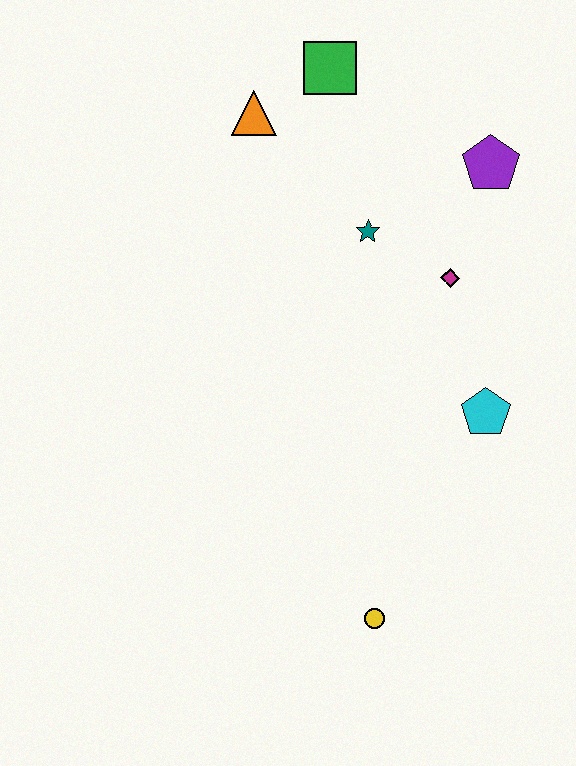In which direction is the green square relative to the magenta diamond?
The green square is above the magenta diamond.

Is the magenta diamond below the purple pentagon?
Yes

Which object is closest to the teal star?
The magenta diamond is closest to the teal star.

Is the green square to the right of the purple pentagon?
No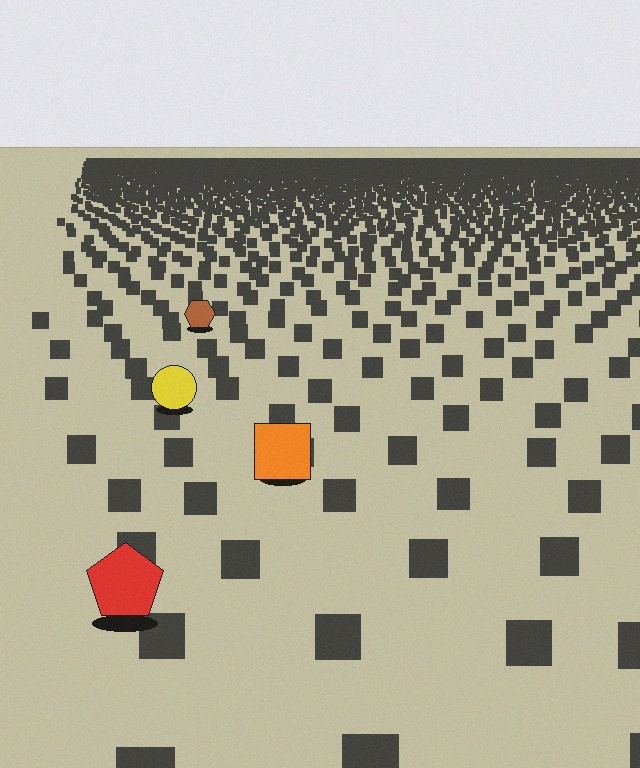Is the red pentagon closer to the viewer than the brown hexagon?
Yes. The red pentagon is closer — you can tell from the texture gradient: the ground texture is coarser near it.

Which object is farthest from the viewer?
The brown hexagon is farthest from the viewer. It appears smaller and the ground texture around it is denser.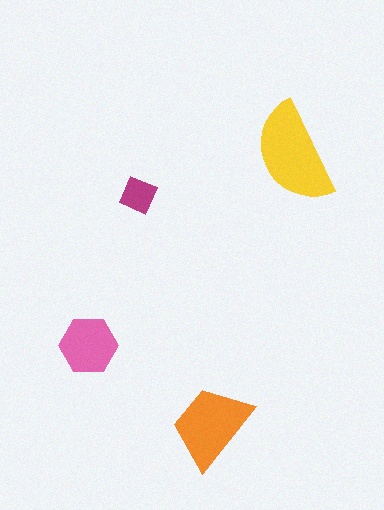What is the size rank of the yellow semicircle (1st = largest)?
1st.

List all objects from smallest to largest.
The magenta diamond, the pink hexagon, the orange trapezoid, the yellow semicircle.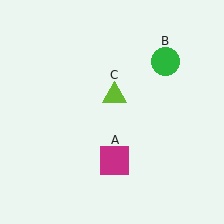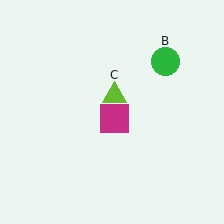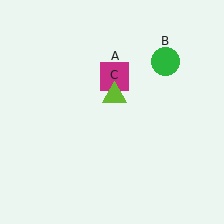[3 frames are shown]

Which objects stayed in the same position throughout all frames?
Green circle (object B) and lime triangle (object C) remained stationary.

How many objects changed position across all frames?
1 object changed position: magenta square (object A).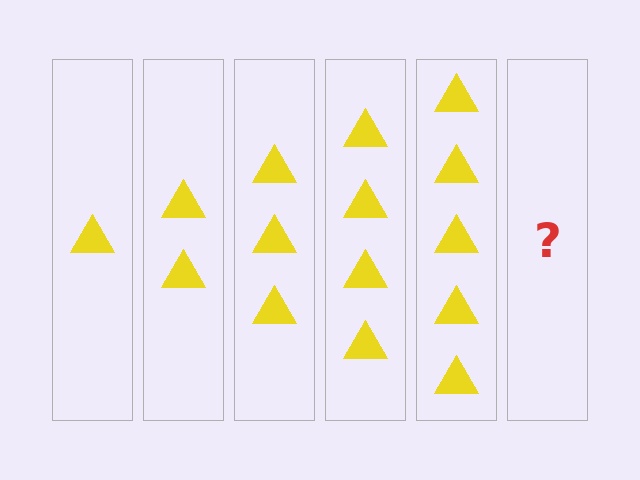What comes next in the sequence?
The next element should be 6 triangles.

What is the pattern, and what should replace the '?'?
The pattern is that each step adds one more triangle. The '?' should be 6 triangles.